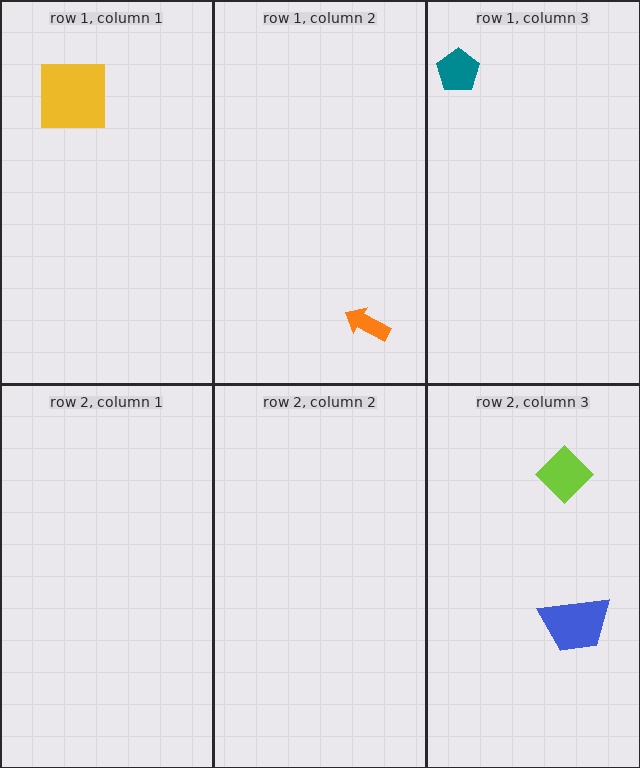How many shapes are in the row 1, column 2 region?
1.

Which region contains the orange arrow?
The row 1, column 2 region.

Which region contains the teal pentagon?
The row 1, column 3 region.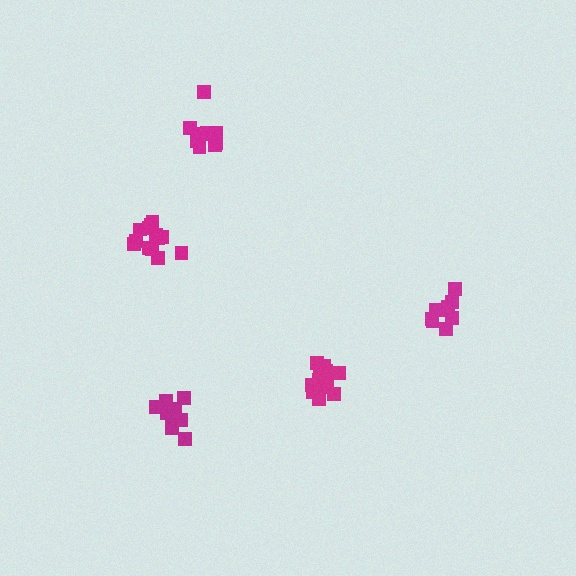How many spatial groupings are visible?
There are 5 spatial groupings.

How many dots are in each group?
Group 1: 10 dots, Group 2: 10 dots, Group 3: 10 dots, Group 4: 13 dots, Group 5: 13 dots (56 total).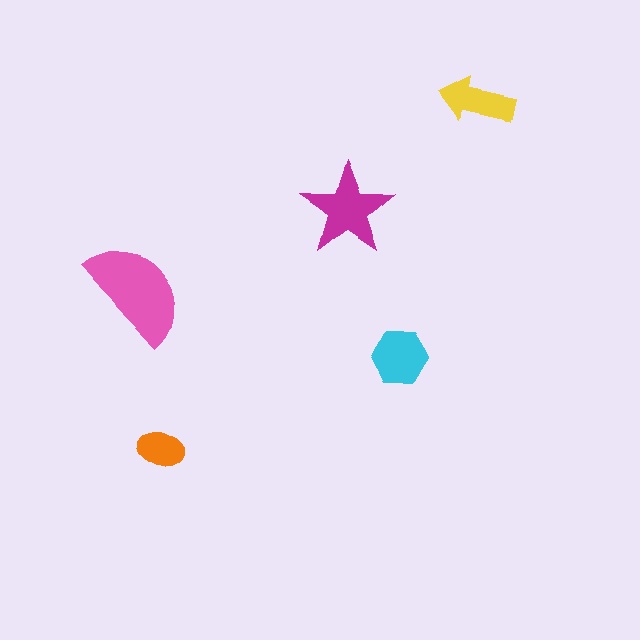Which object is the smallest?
The orange ellipse.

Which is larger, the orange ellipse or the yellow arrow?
The yellow arrow.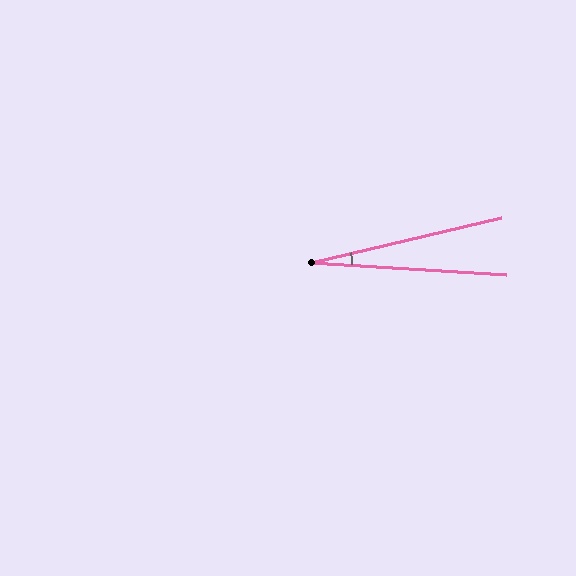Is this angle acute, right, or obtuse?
It is acute.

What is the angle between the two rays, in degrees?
Approximately 17 degrees.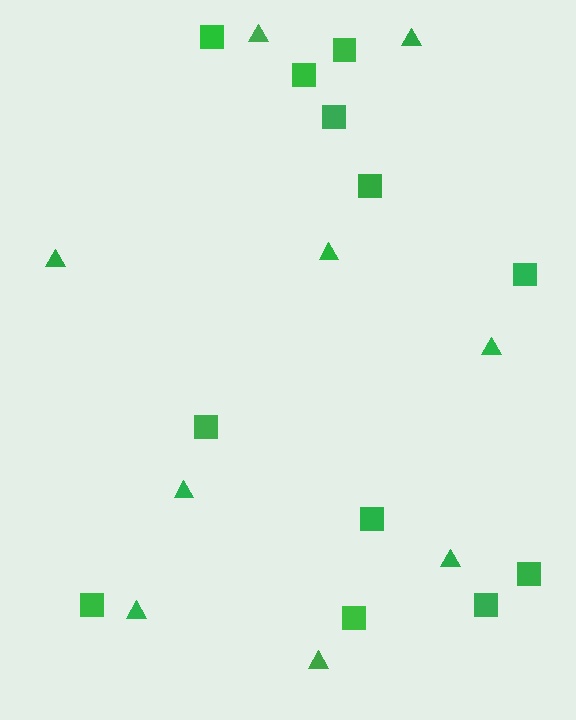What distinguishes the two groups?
There are 2 groups: one group of triangles (9) and one group of squares (12).